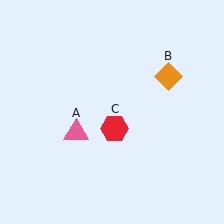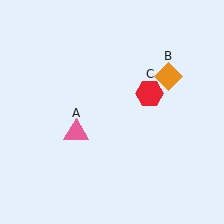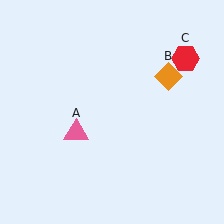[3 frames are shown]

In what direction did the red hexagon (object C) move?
The red hexagon (object C) moved up and to the right.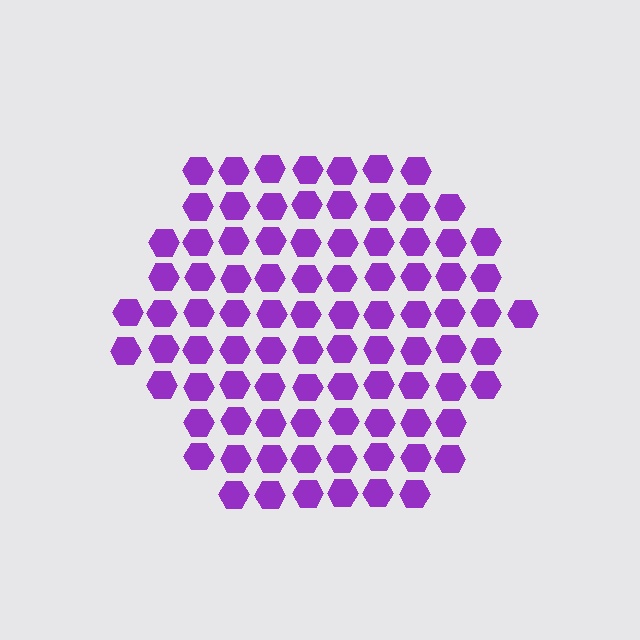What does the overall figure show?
The overall figure shows a hexagon.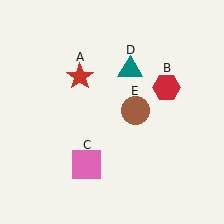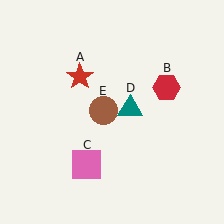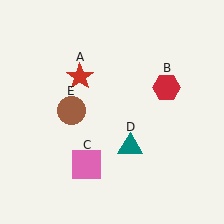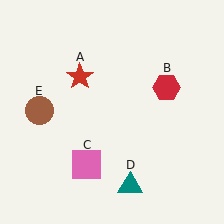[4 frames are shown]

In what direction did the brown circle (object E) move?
The brown circle (object E) moved left.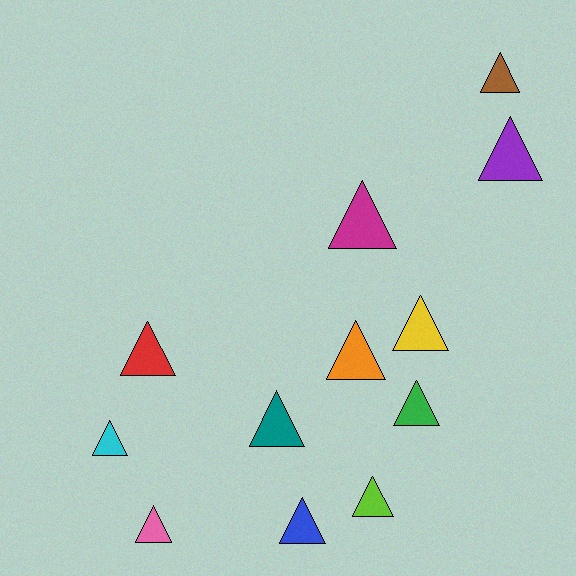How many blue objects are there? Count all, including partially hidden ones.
There is 1 blue object.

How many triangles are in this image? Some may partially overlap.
There are 12 triangles.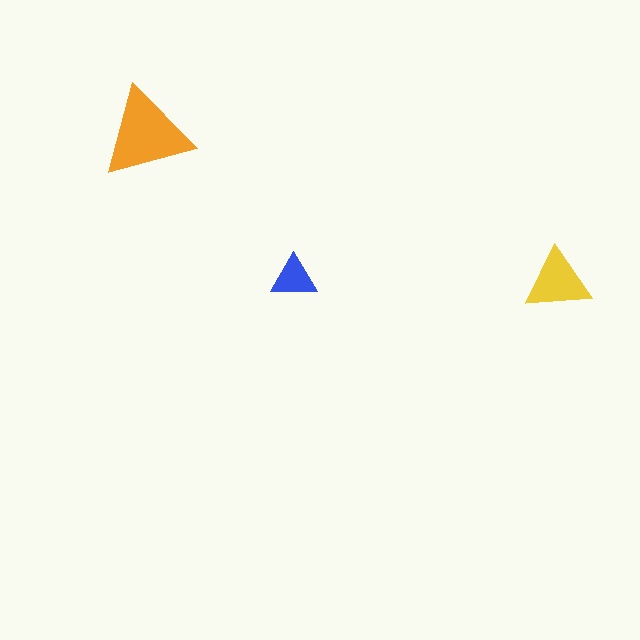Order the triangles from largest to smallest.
the orange one, the yellow one, the blue one.